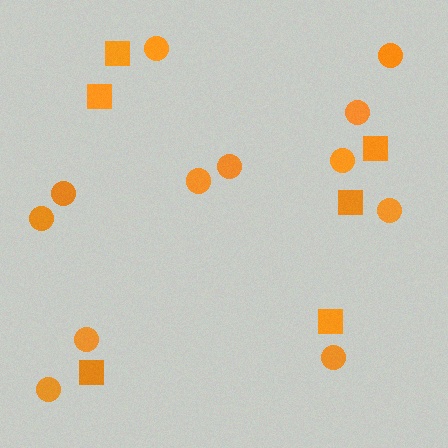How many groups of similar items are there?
There are 2 groups: one group of circles (12) and one group of squares (6).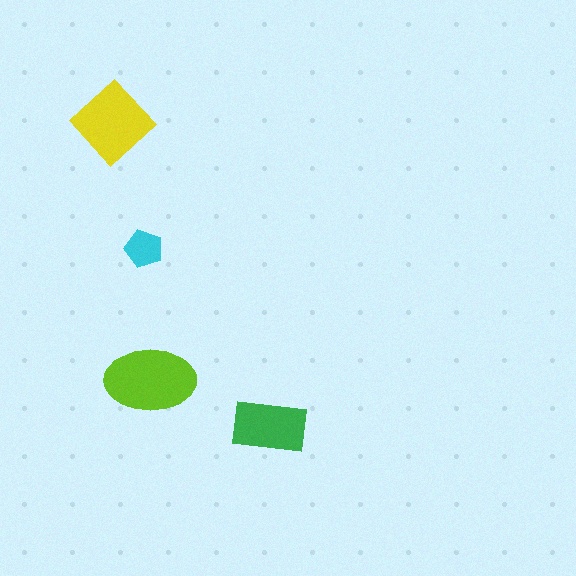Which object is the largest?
The lime ellipse.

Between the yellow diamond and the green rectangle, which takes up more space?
The yellow diamond.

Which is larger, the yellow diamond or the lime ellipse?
The lime ellipse.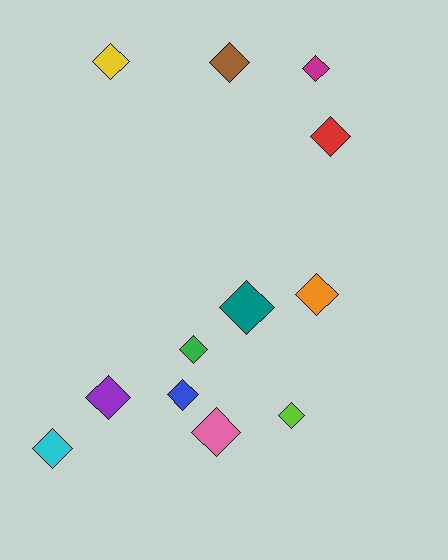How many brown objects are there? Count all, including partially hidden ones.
There is 1 brown object.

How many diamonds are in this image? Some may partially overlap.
There are 12 diamonds.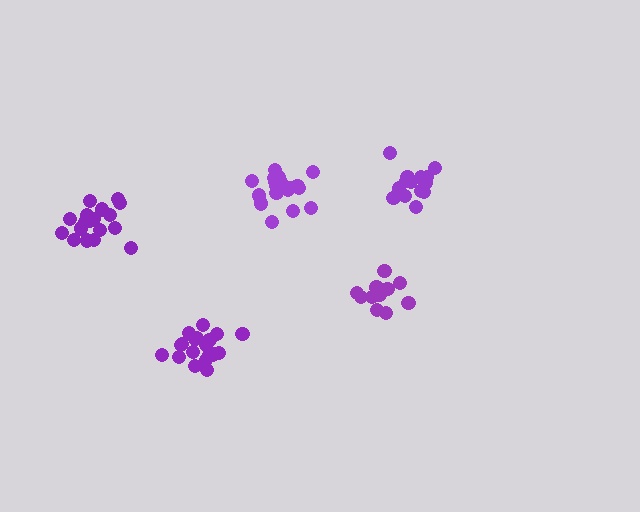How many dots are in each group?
Group 1: 19 dots, Group 2: 16 dots, Group 3: 14 dots, Group 4: 18 dots, Group 5: 19 dots (86 total).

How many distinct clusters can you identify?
There are 5 distinct clusters.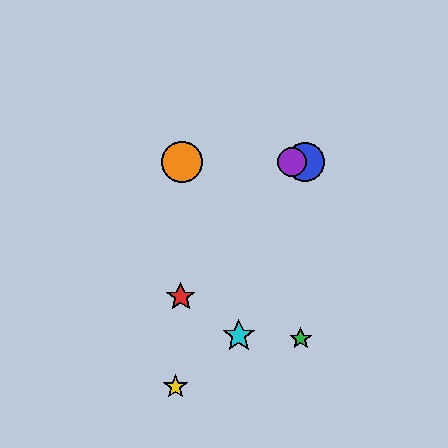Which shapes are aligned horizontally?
The blue circle, the purple circle, the orange circle are aligned horizontally.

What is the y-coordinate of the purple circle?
The purple circle is at y≈162.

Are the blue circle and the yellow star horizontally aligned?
No, the blue circle is at y≈162 and the yellow star is at y≈387.